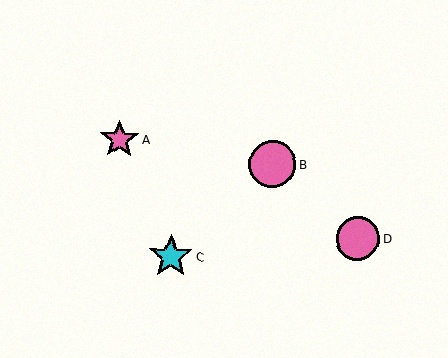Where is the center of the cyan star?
The center of the cyan star is at (171, 256).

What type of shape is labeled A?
Shape A is a pink star.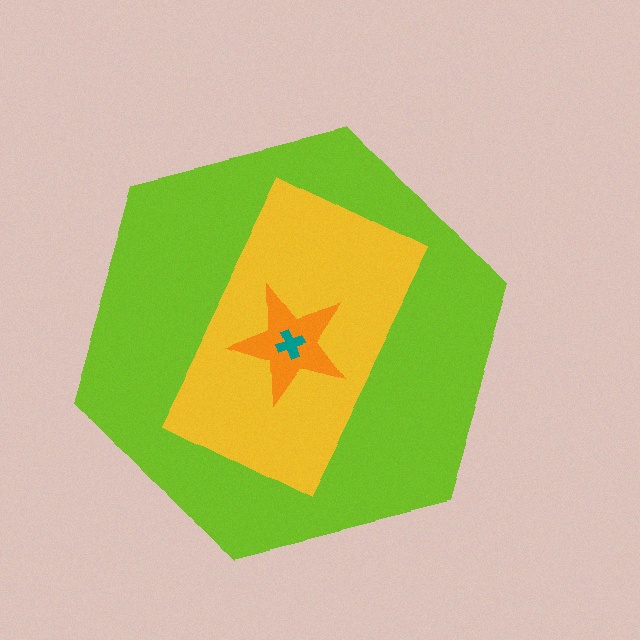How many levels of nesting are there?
4.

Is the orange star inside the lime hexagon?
Yes.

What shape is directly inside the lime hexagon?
The yellow rectangle.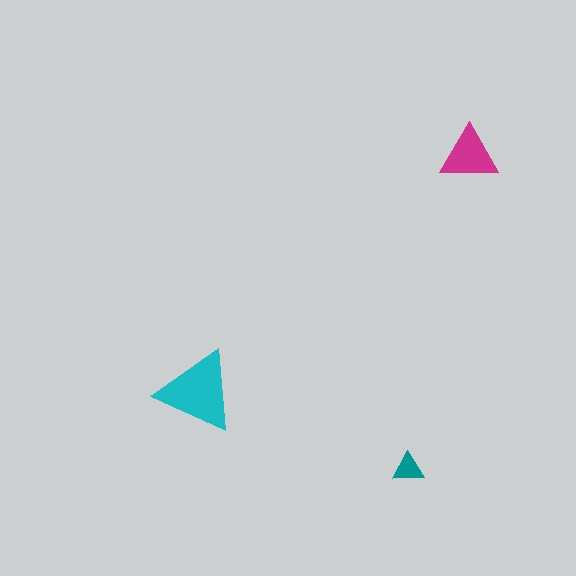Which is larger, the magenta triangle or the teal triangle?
The magenta one.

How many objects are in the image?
There are 3 objects in the image.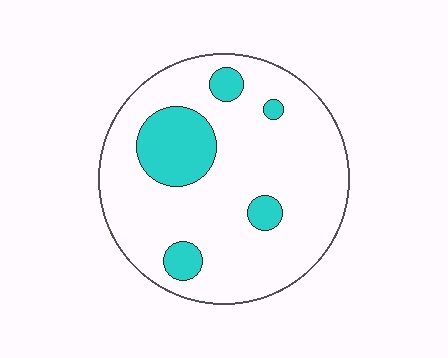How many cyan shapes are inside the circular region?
5.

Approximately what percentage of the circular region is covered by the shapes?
Approximately 15%.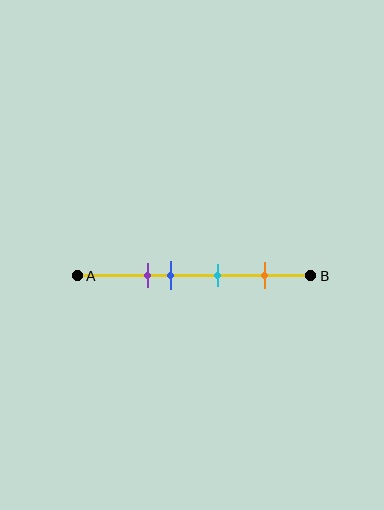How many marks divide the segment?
There are 4 marks dividing the segment.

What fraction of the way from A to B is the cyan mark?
The cyan mark is approximately 60% (0.6) of the way from A to B.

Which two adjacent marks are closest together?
The purple and blue marks are the closest adjacent pair.